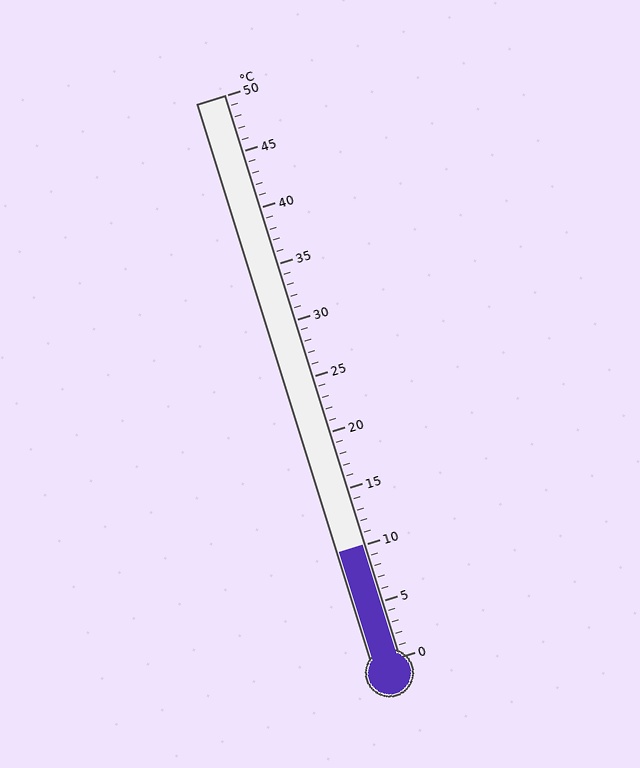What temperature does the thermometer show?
The thermometer shows approximately 10°C.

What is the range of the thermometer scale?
The thermometer scale ranges from 0°C to 50°C.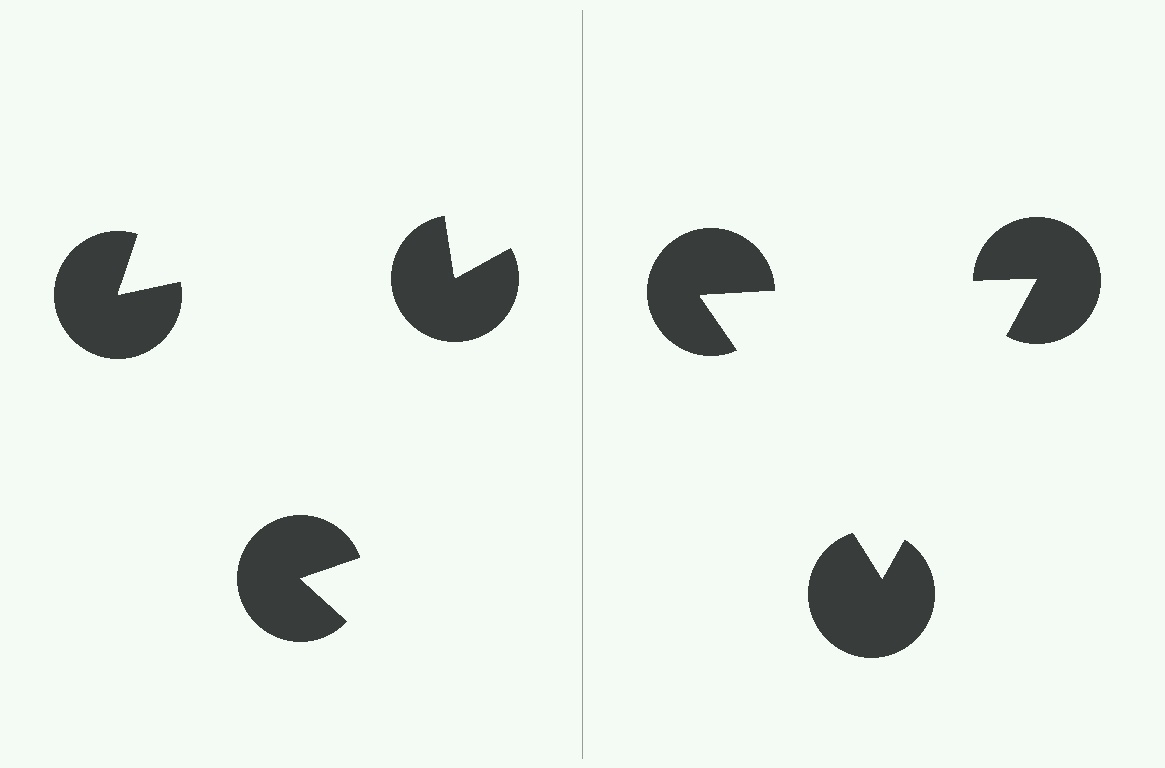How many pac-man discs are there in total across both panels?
6 — 3 on each side.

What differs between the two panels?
The pac-man discs are positioned identically on both sides; only the wedge orientations differ. On the right they align to a triangle; on the left they are misaligned.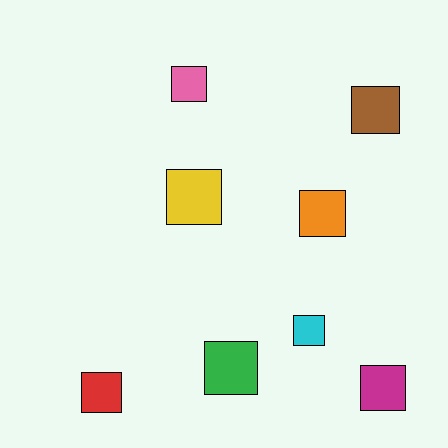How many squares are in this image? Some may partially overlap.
There are 8 squares.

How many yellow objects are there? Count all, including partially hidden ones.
There is 1 yellow object.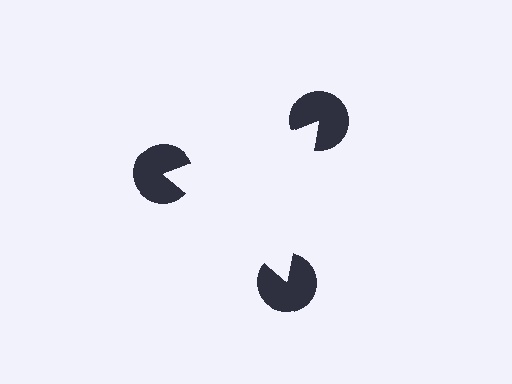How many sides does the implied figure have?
3 sides.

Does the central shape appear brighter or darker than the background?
It typically appears slightly brighter than the background, even though no actual brightness change is drawn.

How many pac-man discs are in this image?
There are 3 — one at each vertex of the illusory triangle.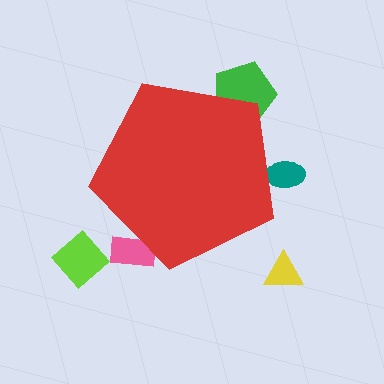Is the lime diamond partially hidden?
No, the lime diamond is fully visible.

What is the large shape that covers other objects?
A red pentagon.